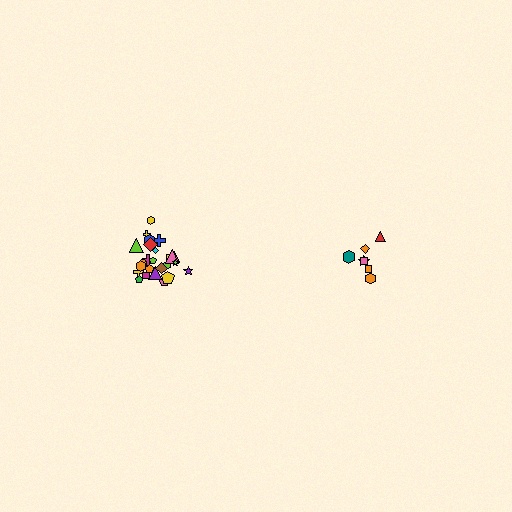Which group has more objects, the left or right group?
The left group.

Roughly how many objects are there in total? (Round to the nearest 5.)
Roughly 30 objects in total.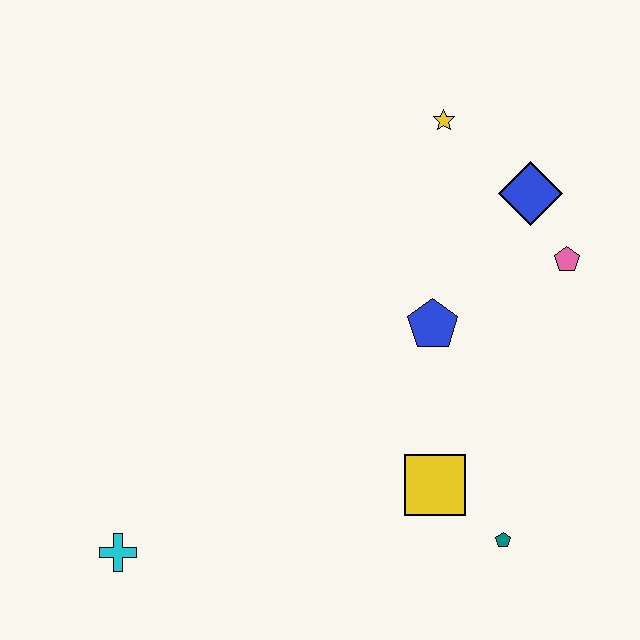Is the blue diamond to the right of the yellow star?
Yes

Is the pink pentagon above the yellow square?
Yes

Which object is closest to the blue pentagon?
The pink pentagon is closest to the blue pentagon.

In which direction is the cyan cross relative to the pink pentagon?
The cyan cross is to the left of the pink pentagon.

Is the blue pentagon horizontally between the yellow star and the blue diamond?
No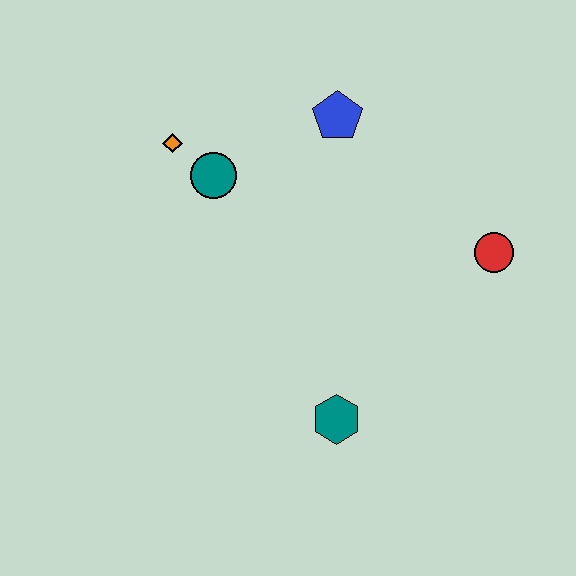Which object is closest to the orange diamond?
The teal circle is closest to the orange diamond.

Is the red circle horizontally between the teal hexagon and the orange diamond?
No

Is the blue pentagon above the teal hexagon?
Yes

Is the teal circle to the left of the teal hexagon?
Yes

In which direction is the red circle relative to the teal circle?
The red circle is to the right of the teal circle.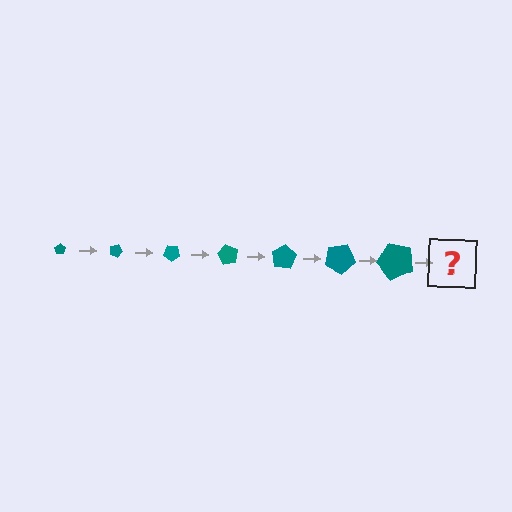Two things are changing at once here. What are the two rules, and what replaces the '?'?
The two rules are that the pentagon grows larger each step and it rotates 20 degrees each step. The '?' should be a pentagon, larger than the previous one and rotated 140 degrees from the start.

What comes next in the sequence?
The next element should be a pentagon, larger than the previous one and rotated 140 degrees from the start.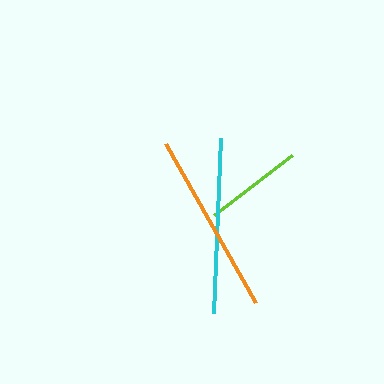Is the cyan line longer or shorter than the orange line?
The orange line is longer than the cyan line.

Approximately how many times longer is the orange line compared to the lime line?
The orange line is approximately 1.9 times the length of the lime line.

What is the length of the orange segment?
The orange segment is approximately 183 pixels long.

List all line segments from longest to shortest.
From longest to shortest: orange, cyan, lime.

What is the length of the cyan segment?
The cyan segment is approximately 174 pixels long.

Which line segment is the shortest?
The lime line is the shortest at approximately 98 pixels.